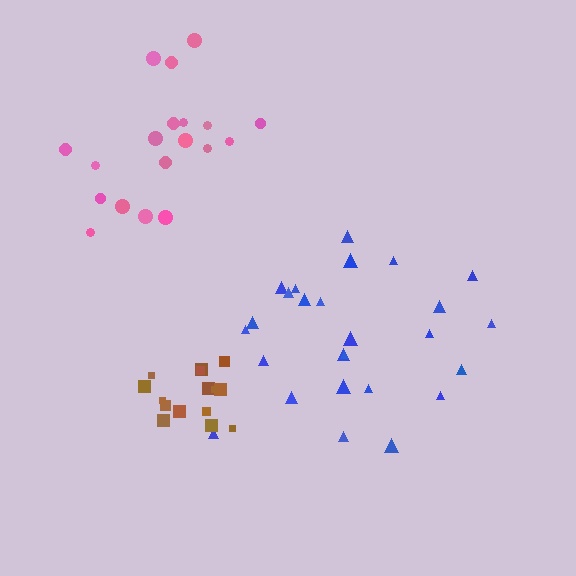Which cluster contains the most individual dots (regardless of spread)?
Blue (26).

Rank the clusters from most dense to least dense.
brown, pink, blue.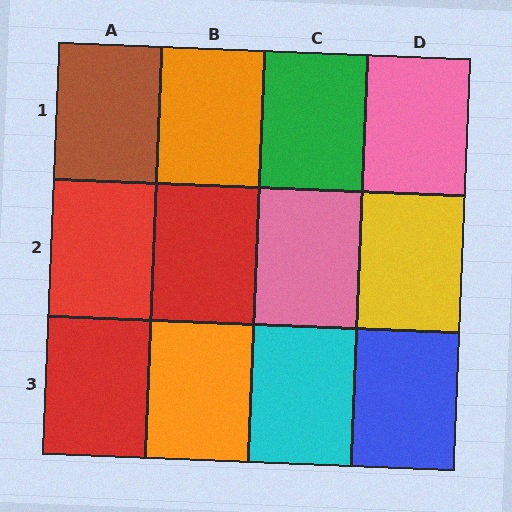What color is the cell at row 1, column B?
Orange.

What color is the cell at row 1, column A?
Brown.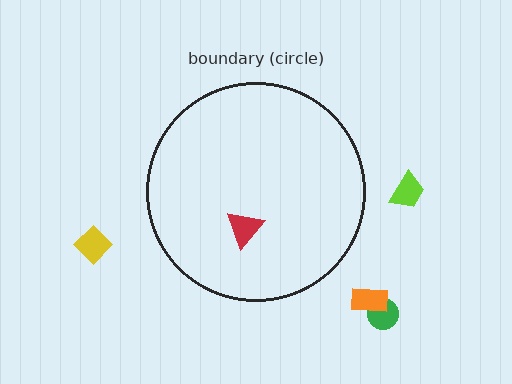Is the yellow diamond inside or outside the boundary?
Outside.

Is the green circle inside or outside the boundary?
Outside.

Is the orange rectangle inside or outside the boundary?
Outside.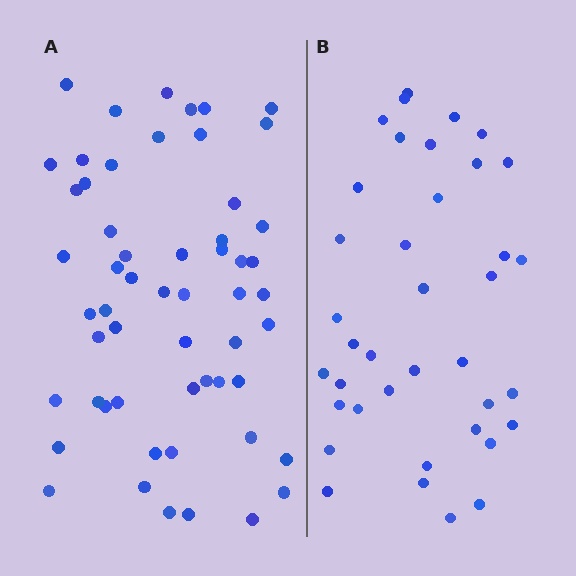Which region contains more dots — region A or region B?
Region A (the left region) has more dots.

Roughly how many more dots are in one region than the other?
Region A has approximately 20 more dots than region B.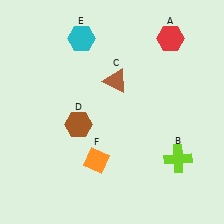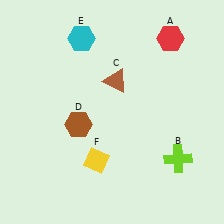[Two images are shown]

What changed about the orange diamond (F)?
In Image 1, F is orange. In Image 2, it changed to yellow.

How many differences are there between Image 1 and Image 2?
There is 1 difference between the two images.